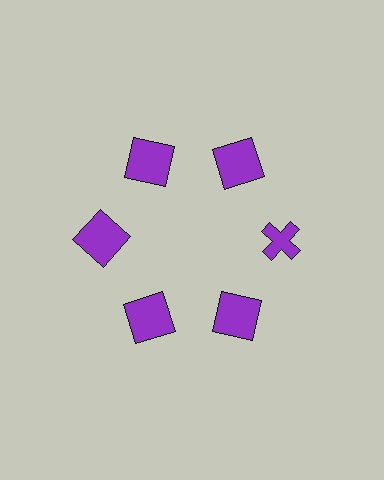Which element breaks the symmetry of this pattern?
The purple cross at roughly the 3 o'clock position breaks the symmetry. All other shapes are purple squares.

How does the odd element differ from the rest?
It has a different shape: cross instead of square.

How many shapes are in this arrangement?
There are 6 shapes arranged in a ring pattern.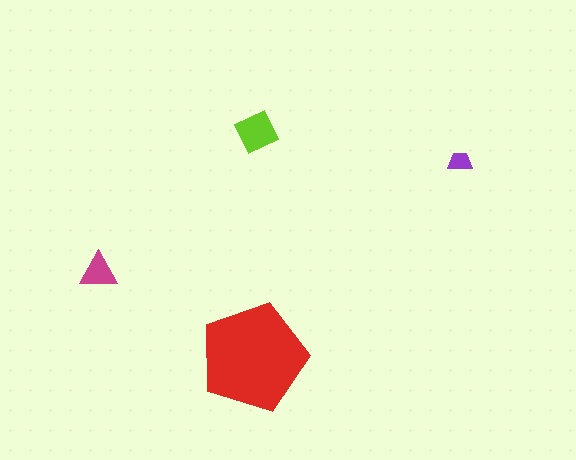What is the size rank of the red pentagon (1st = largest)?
1st.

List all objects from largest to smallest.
The red pentagon, the lime diamond, the magenta triangle, the purple trapezoid.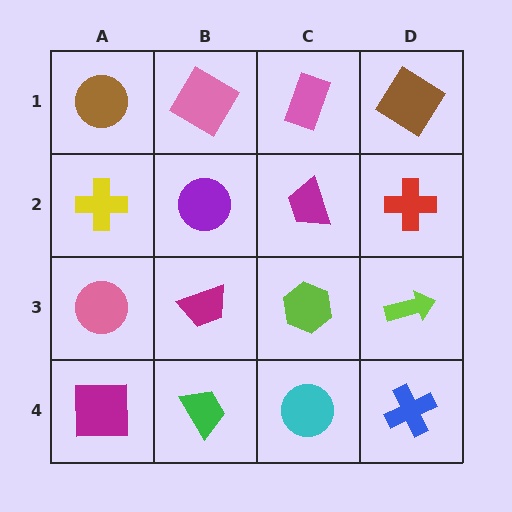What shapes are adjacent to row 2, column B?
A pink diamond (row 1, column B), a magenta trapezoid (row 3, column B), a yellow cross (row 2, column A), a magenta trapezoid (row 2, column C).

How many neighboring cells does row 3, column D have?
3.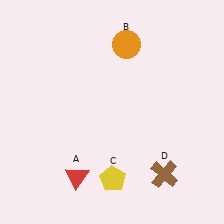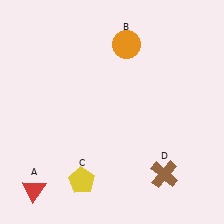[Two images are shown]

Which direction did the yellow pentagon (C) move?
The yellow pentagon (C) moved left.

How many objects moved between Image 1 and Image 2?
2 objects moved between the two images.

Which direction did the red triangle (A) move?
The red triangle (A) moved left.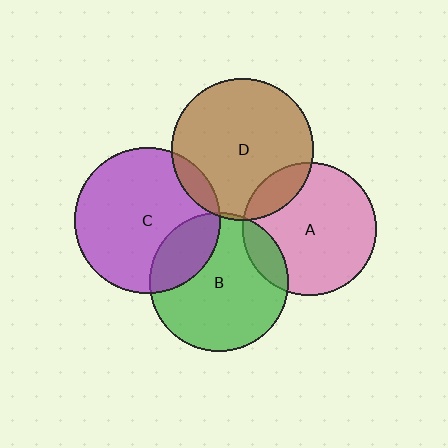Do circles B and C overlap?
Yes.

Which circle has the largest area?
Circle C (purple).